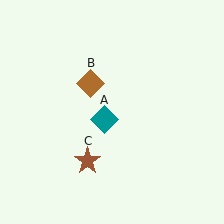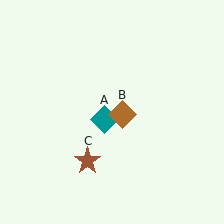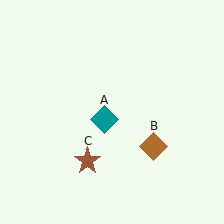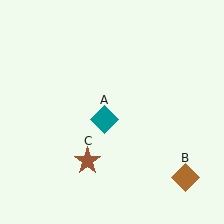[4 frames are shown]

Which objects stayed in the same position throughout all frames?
Teal diamond (object A) and brown star (object C) remained stationary.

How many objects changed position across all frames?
1 object changed position: brown diamond (object B).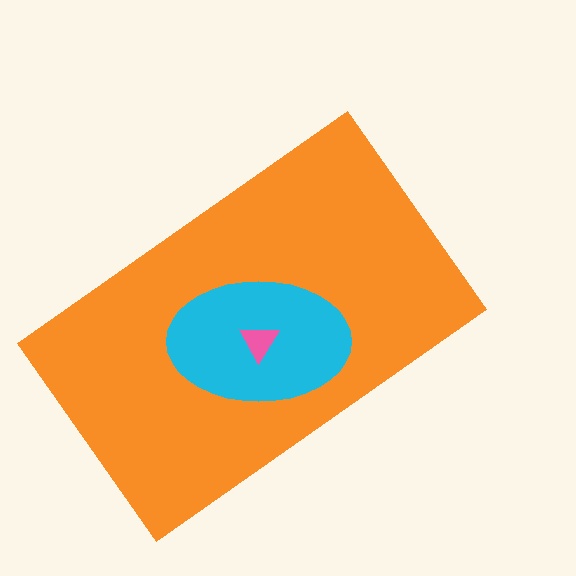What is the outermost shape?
The orange rectangle.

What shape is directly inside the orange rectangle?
The cyan ellipse.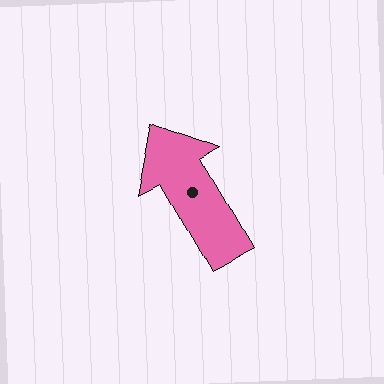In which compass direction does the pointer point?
Northwest.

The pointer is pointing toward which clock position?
Roughly 11 o'clock.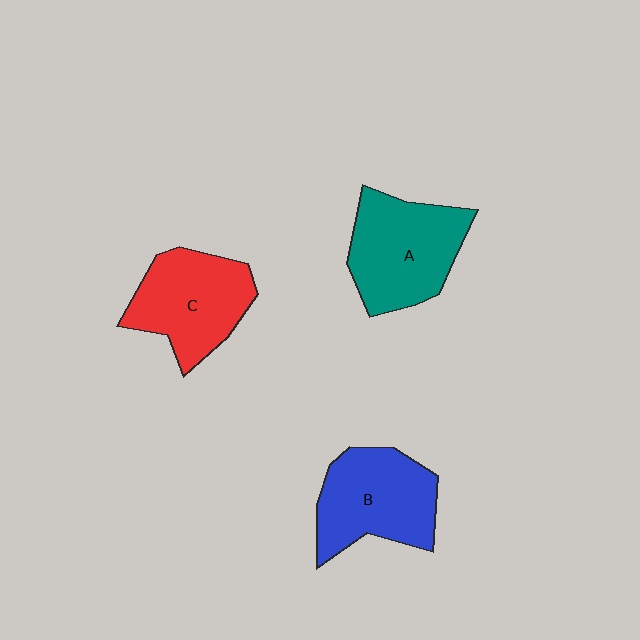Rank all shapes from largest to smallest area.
From largest to smallest: A (teal), B (blue), C (red).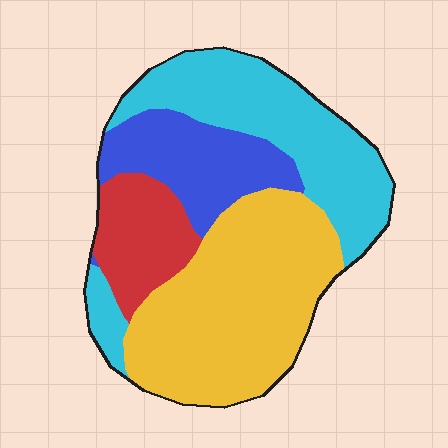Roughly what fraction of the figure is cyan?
Cyan covers 31% of the figure.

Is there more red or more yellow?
Yellow.